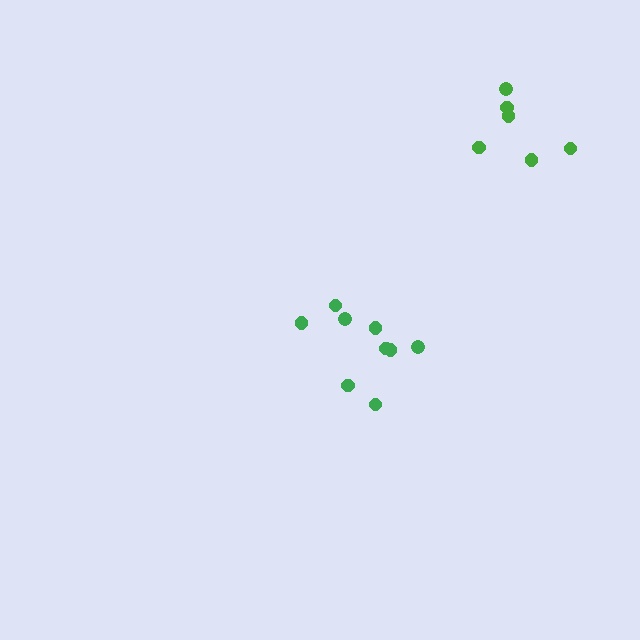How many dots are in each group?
Group 1: 6 dots, Group 2: 9 dots (15 total).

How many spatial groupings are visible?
There are 2 spatial groupings.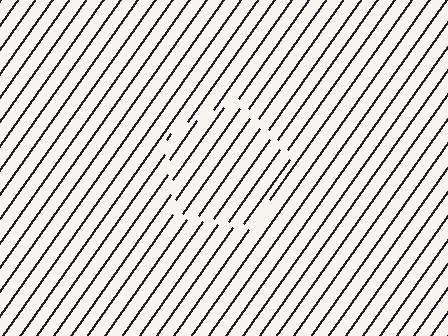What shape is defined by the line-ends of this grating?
An illusory pentagon. The interior of the shape contains the same grating, shifted by half a period — the contour is defined by the phase discontinuity where line-ends from the inner and outer gratings abut.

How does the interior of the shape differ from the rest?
The interior of the shape contains the same grating, shifted by half a period — the contour is defined by the phase discontinuity where line-ends from the inner and outer gratings abut.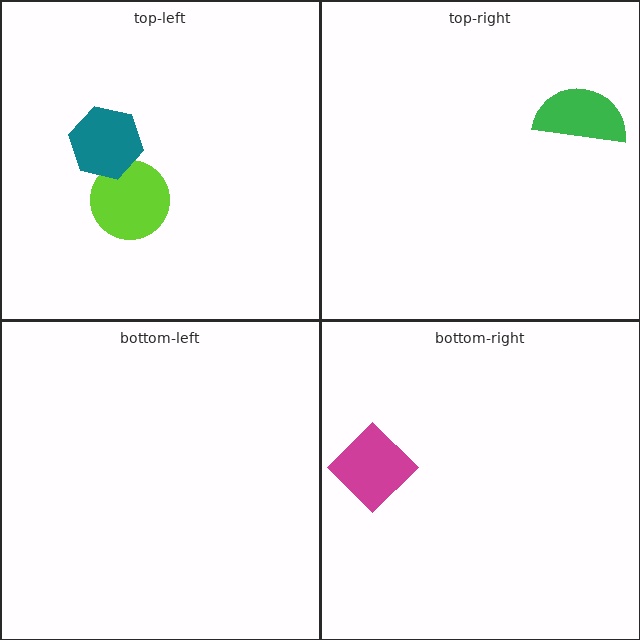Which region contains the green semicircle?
The top-right region.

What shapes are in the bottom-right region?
The magenta diamond.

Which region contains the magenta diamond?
The bottom-right region.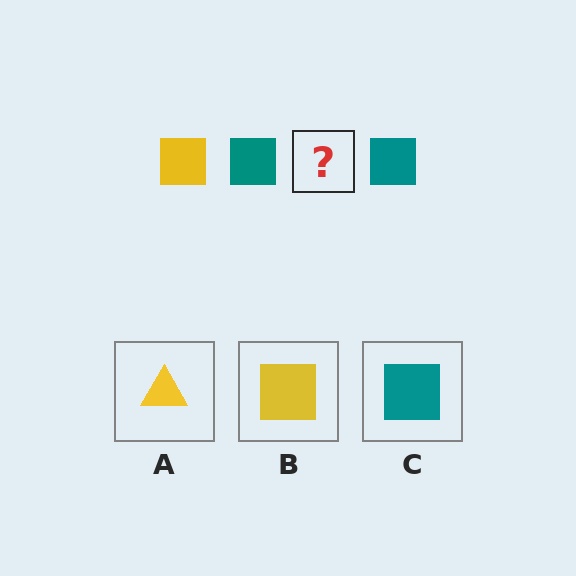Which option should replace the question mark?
Option B.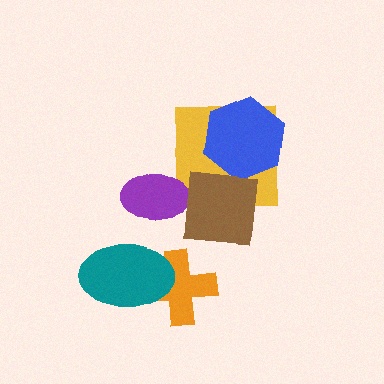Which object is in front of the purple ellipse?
The brown square is in front of the purple ellipse.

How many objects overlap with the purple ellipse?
1 object overlaps with the purple ellipse.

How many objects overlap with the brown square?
3 objects overlap with the brown square.